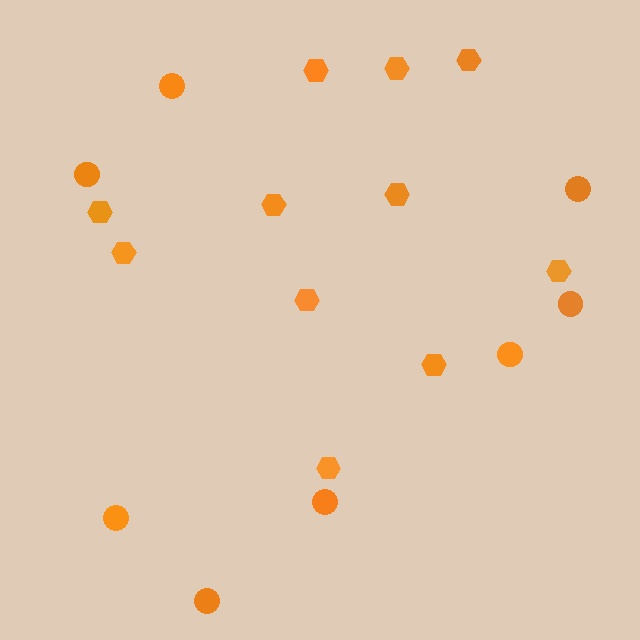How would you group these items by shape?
There are 2 groups: one group of circles (8) and one group of hexagons (11).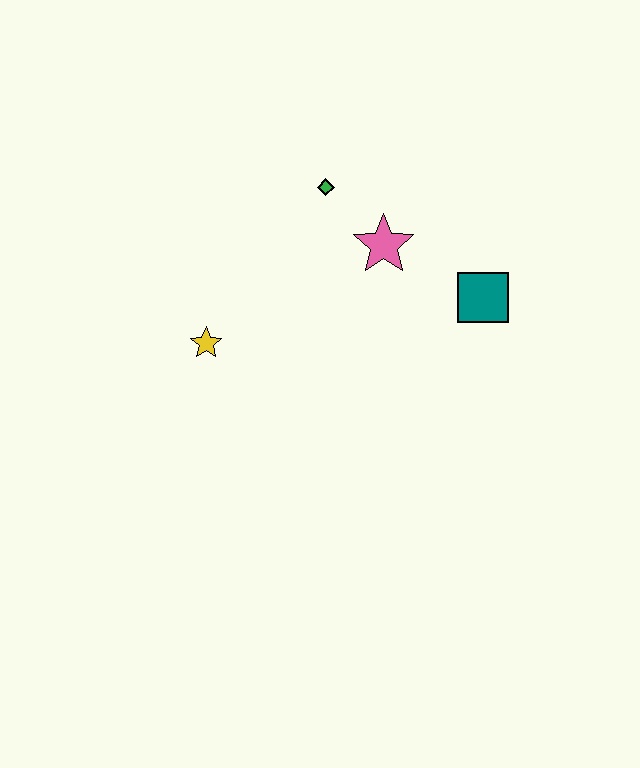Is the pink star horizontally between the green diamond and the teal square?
Yes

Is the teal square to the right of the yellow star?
Yes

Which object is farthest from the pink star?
The yellow star is farthest from the pink star.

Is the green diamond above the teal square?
Yes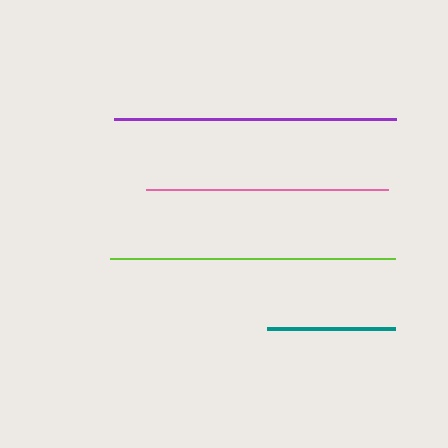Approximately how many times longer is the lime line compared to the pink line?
The lime line is approximately 1.2 times the length of the pink line.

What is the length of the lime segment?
The lime segment is approximately 285 pixels long.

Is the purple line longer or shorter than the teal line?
The purple line is longer than the teal line.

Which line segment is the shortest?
The teal line is the shortest at approximately 128 pixels.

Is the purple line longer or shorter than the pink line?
The purple line is longer than the pink line.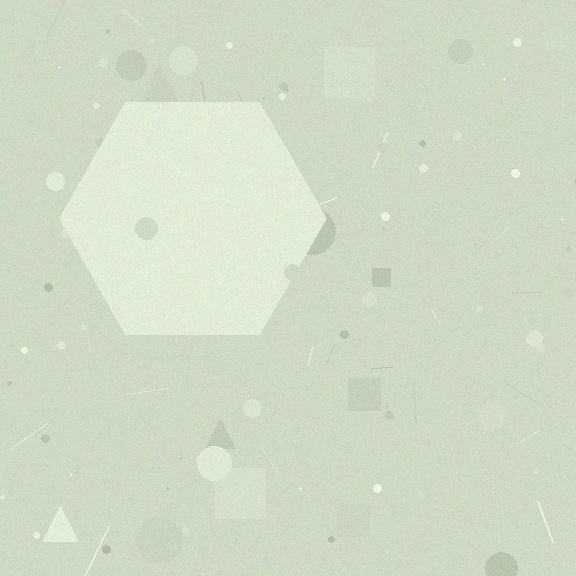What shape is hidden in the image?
A hexagon is hidden in the image.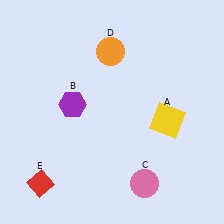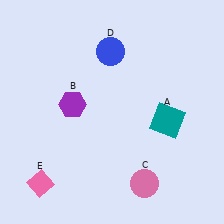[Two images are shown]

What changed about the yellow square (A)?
In Image 1, A is yellow. In Image 2, it changed to teal.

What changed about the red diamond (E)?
In Image 1, E is red. In Image 2, it changed to pink.